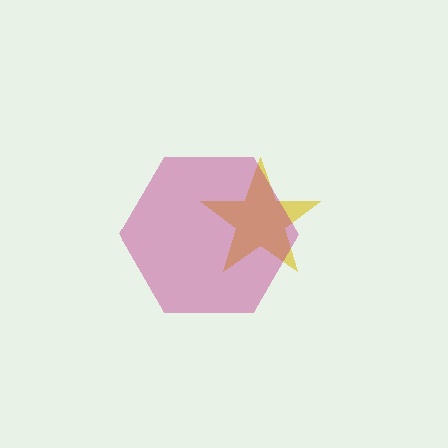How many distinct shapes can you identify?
There are 2 distinct shapes: a yellow star, a magenta hexagon.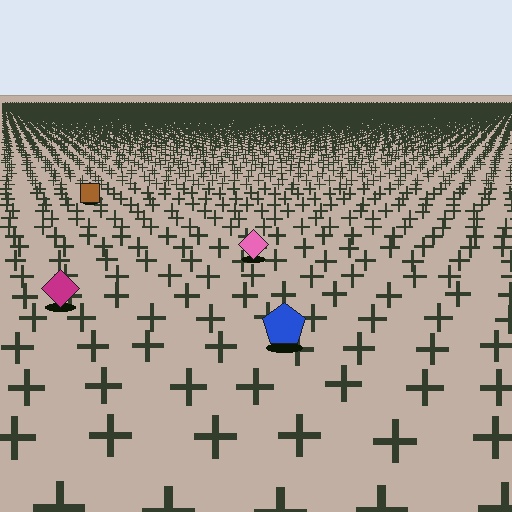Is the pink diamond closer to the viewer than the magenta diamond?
No. The magenta diamond is closer — you can tell from the texture gradient: the ground texture is coarser near it.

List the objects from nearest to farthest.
From nearest to farthest: the blue pentagon, the magenta diamond, the pink diamond, the brown square.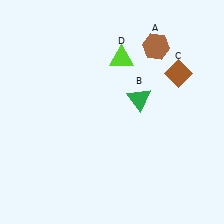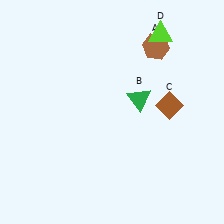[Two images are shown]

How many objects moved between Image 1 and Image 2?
2 objects moved between the two images.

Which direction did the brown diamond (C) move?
The brown diamond (C) moved down.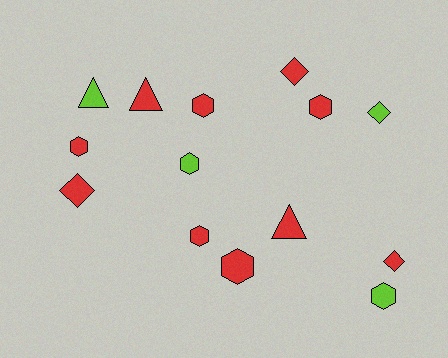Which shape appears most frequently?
Hexagon, with 7 objects.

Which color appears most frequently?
Red, with 10 objects.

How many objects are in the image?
There are 14 objects.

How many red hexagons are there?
There are 5 red hexagons.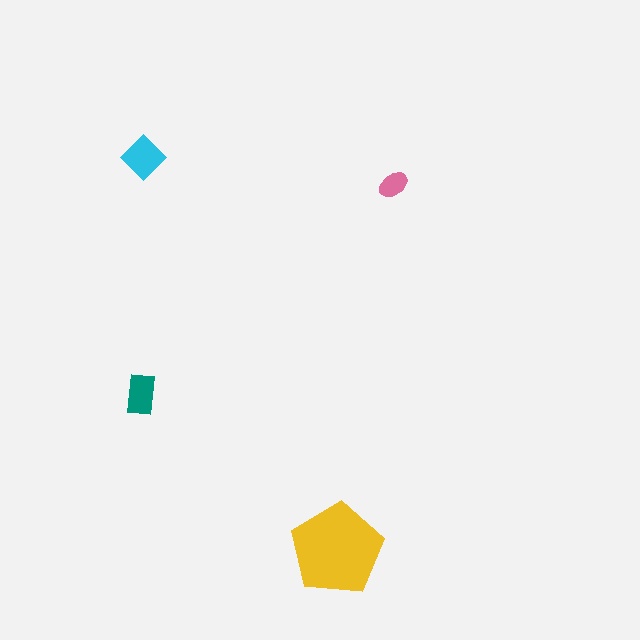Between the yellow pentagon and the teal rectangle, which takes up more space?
The yellow pentagon.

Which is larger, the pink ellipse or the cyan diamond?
The cyan diamond.